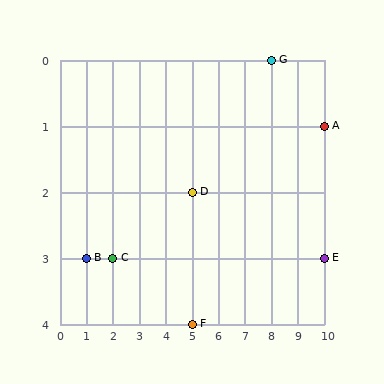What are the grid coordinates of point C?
Point C is at grid coordinates (2, 3).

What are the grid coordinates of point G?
Point G is at grid coordinates (8, 0).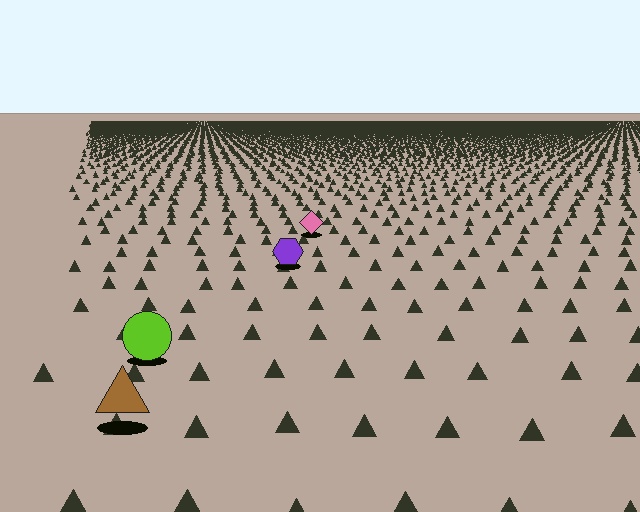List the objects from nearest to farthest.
From nearest to farthest: the brown triangle, the lime circle, the purple hexagon, the pink diamond.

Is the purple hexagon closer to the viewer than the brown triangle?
No. The brown triangle is closer — you can tell from the texture gradient: the ground texture is coarser near it.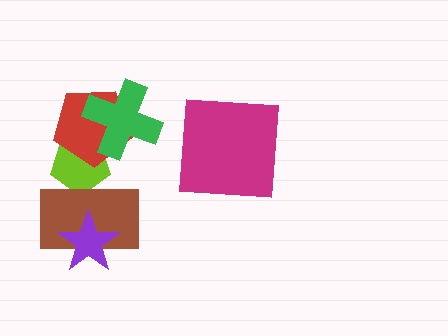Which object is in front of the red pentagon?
The green cross is in front of the red pentagon.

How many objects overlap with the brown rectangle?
2 objects overlap with the brown rectangle.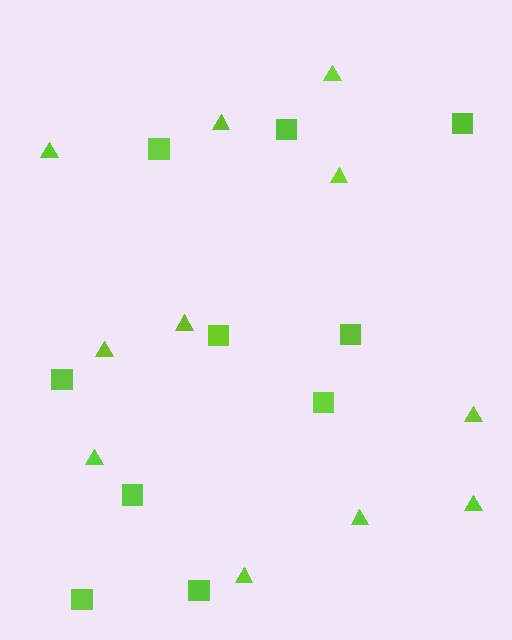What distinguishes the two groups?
There are 2 groups: one group of triangles (11) and one group of squares (10).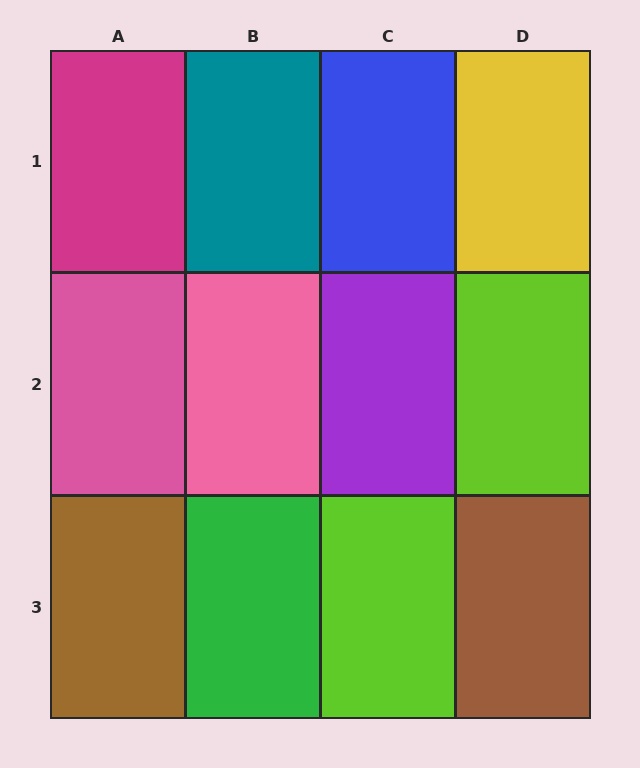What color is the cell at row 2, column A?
Pink.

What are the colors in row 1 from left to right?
Magenta, teal, blue, yellow.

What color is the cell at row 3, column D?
Brown.